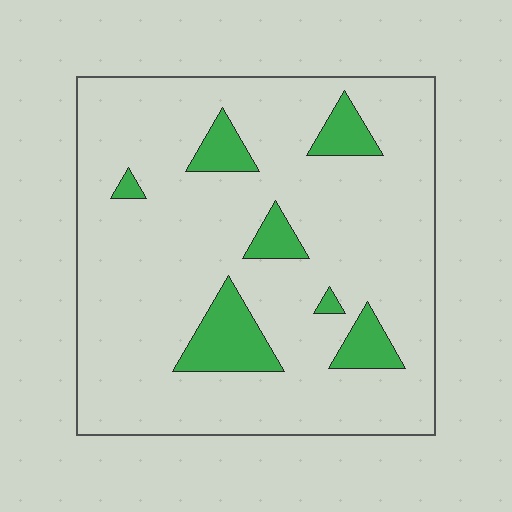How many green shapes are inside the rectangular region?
7.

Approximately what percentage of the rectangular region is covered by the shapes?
Approximately 15%.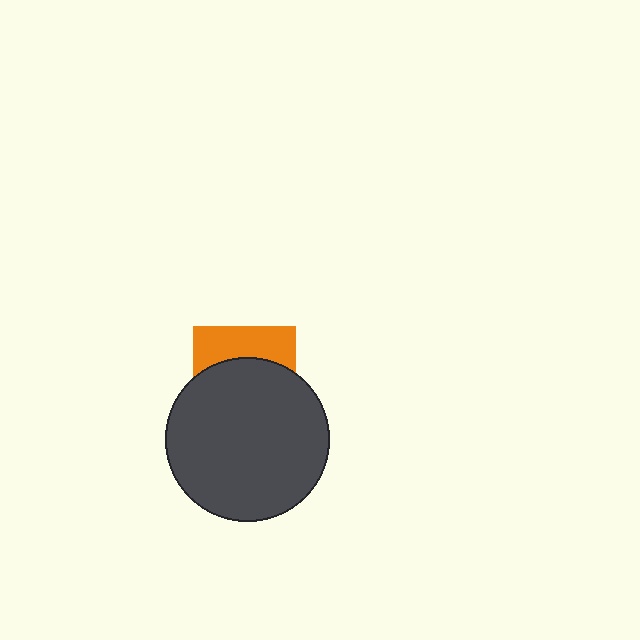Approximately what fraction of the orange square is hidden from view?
Roughly 64% of the orange square is hidden behind the dark gray circle.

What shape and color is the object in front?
The object in front is a dark gray circle.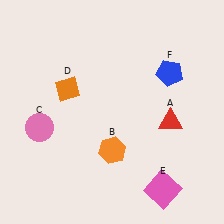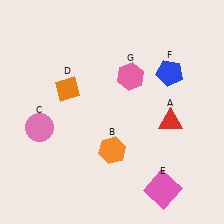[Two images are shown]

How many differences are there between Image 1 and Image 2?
There is 1 difference between the two images.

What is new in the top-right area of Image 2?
A pink hexagon (G) was added in the top-right area of Image 2.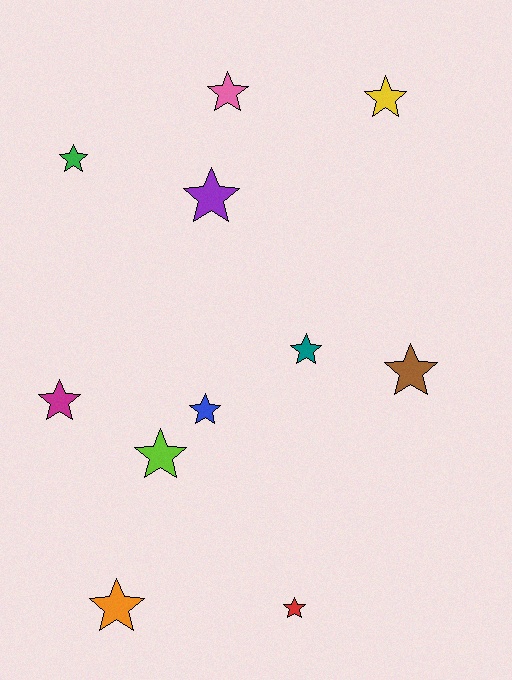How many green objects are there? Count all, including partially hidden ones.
There is 1 green object.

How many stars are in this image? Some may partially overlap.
There are 11 stars.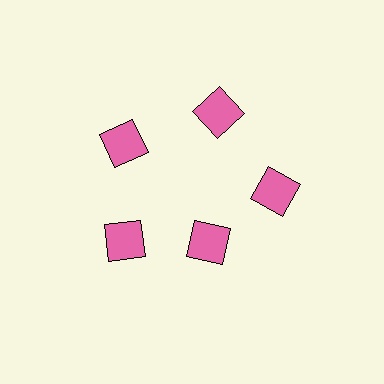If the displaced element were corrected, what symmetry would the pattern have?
It would have 5-fold rotational symmetry — the pattern would map onto itself every 72 degrees.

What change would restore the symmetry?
The symmetry would be restored by moving it outward, back onto the ring so that all 5 squares sit at equal angles and equal distance from the center.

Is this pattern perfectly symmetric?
No. The 5 pink squares are arranged in a ring, but one element near the 5 o'clock position is pulled inward toward the center, breaking the 5-fold rotational symmetry.